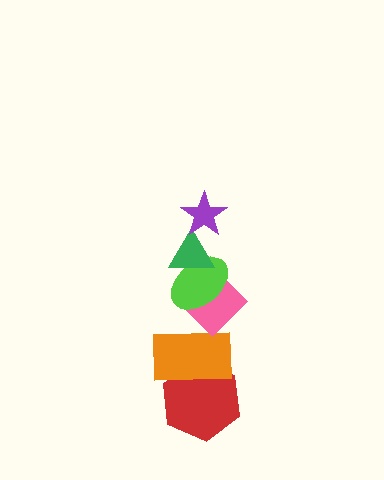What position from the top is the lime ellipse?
The lime ellipse is 3rd from the top.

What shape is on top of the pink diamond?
The lime ellipse is on top of the pink diamond.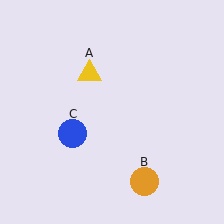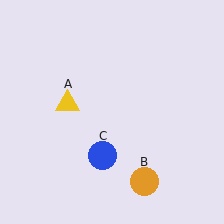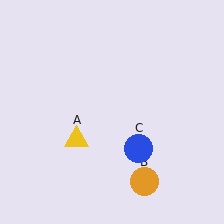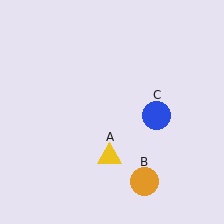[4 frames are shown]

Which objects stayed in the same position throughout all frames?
Orange circle (object B) remained stationary.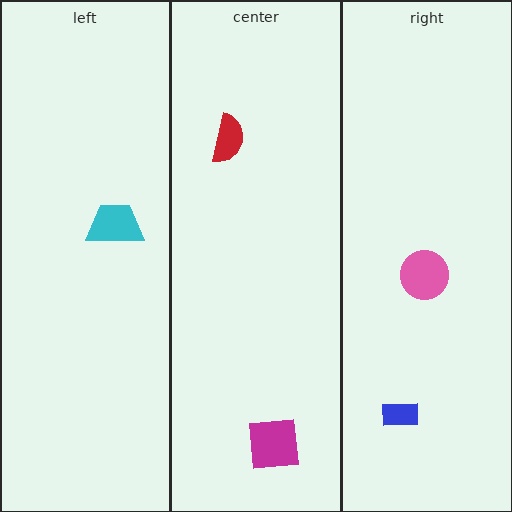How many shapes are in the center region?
2.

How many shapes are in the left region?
1.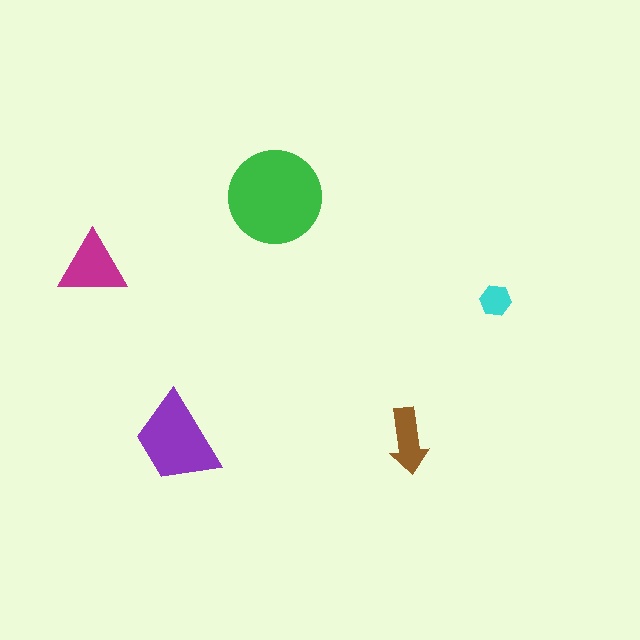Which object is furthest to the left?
The magenta triangle is leftmost.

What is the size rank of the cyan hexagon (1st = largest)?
5th.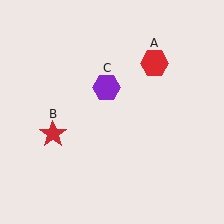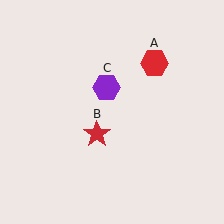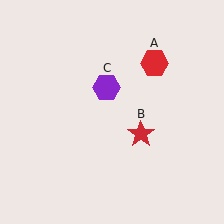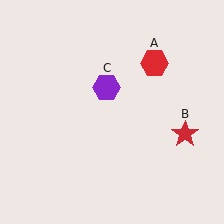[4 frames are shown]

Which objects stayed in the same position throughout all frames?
Red hexagon (object A) and purple hexagon (object C) remained stationary.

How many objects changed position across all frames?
1 object changed position: red star (object B).